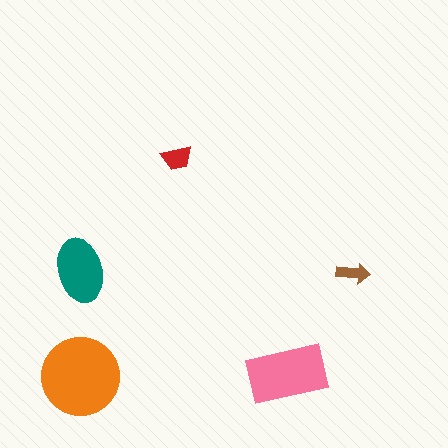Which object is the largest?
The orange circle.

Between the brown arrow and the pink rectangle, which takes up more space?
The pink rectangle.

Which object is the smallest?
The brown arrow.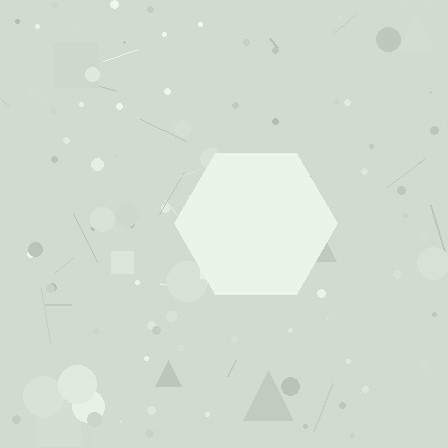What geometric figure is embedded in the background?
A hexagon is embedded in the background.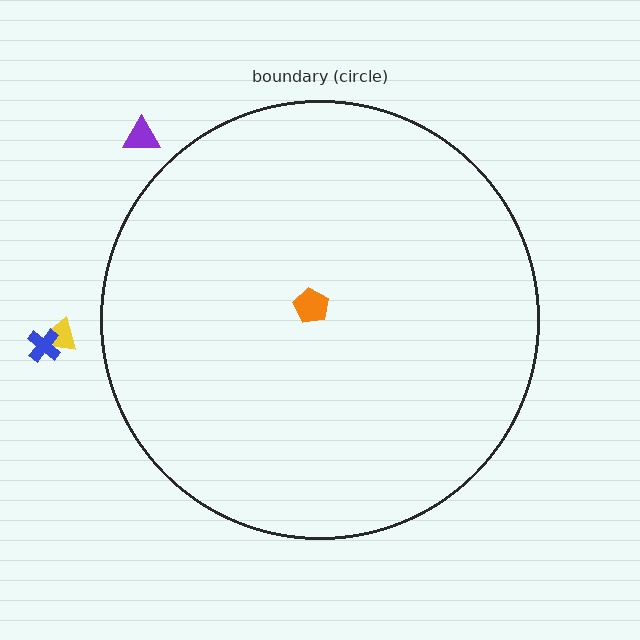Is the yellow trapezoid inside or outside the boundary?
Outside.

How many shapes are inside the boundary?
1 inside, 3 outside.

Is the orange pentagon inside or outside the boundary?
Inside.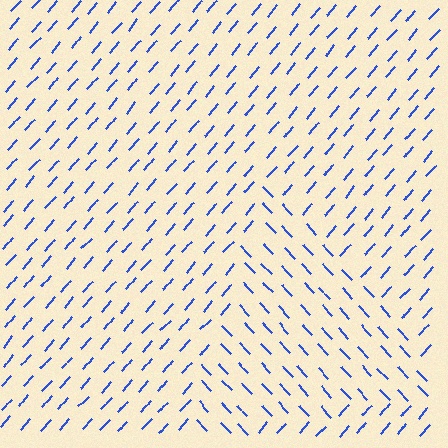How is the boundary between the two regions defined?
The boundary is defined purely by a change in line orientation (approximately 84 degrees difference). All lines are the same color and thickness.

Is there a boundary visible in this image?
Yes, there is a texture boundary formed by a change in line orientation.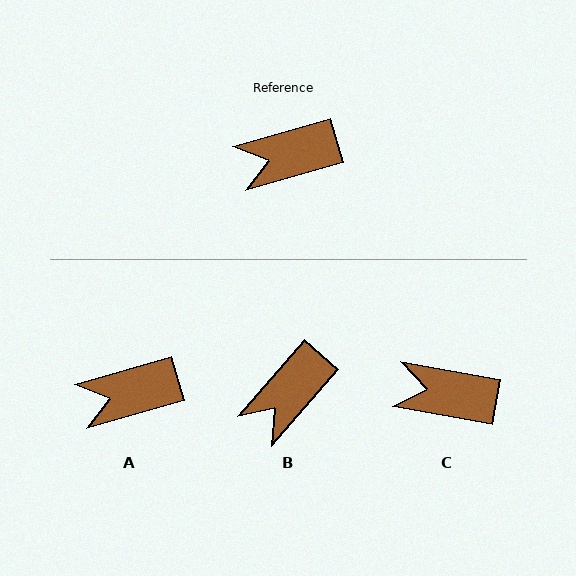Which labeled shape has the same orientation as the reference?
A.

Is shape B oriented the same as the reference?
No, it is off by about 33 degrees.